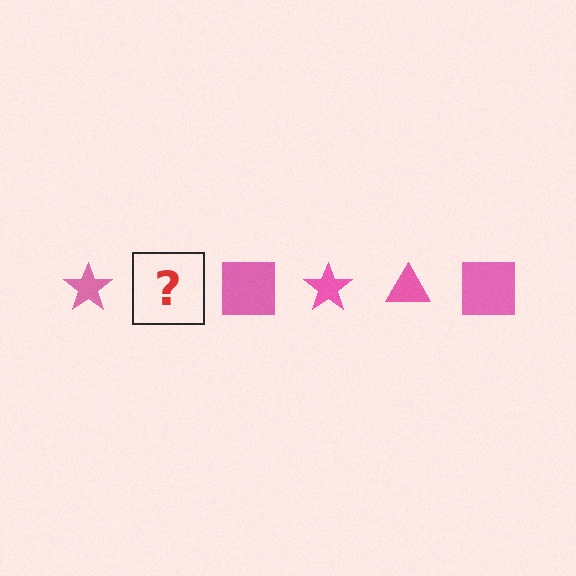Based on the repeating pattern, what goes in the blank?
The blank should be a pink triangle.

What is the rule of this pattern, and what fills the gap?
The rule is that the pattern cycles through star, triangle, square shapes in pink. The gap should be filled with a pink triangle.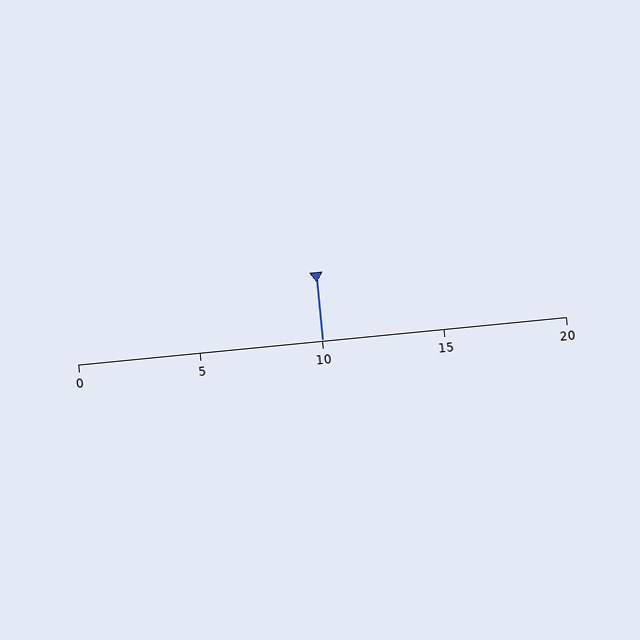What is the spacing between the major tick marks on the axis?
The major ticks are spaced 5 apart.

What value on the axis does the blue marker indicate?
The marker indicates approximately 10.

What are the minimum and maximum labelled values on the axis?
The axis runs from 0 to 20.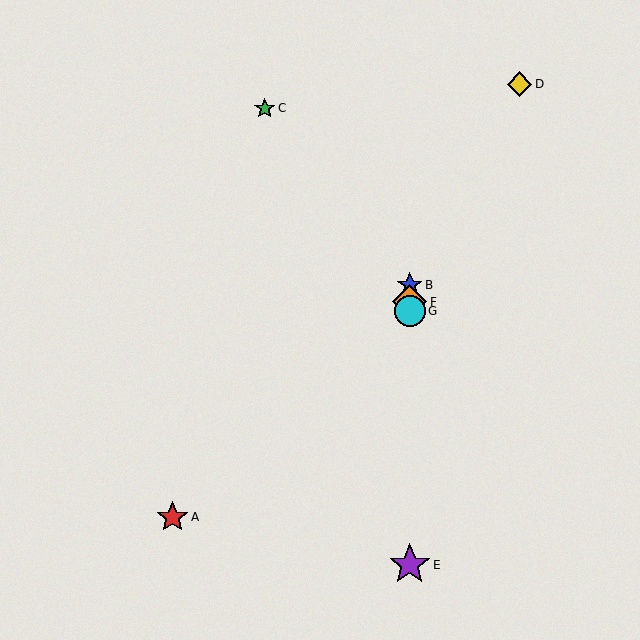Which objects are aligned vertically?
Objects B, E, F, G are aligned vertically.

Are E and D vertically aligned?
No, E is at x≈410 and D is at x≈520.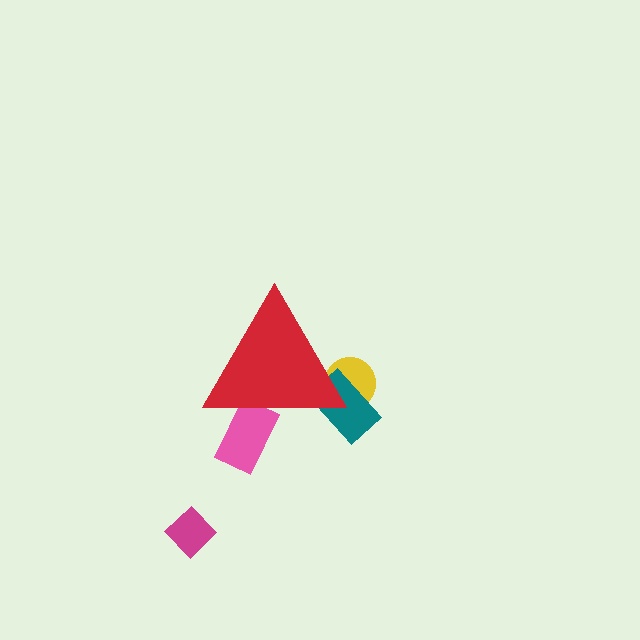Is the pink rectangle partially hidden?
Yes, the pink rectangle is partially hidden behind the red triangle.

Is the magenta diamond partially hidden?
No, the magenta diamond is fully visible.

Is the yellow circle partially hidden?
Yes, the yellow circle is partially hidden behind the red triangle.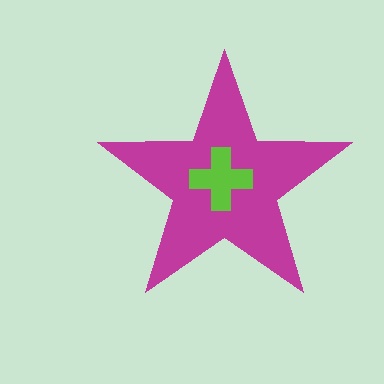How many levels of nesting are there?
2.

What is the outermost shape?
The magenta star.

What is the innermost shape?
The lime cross.